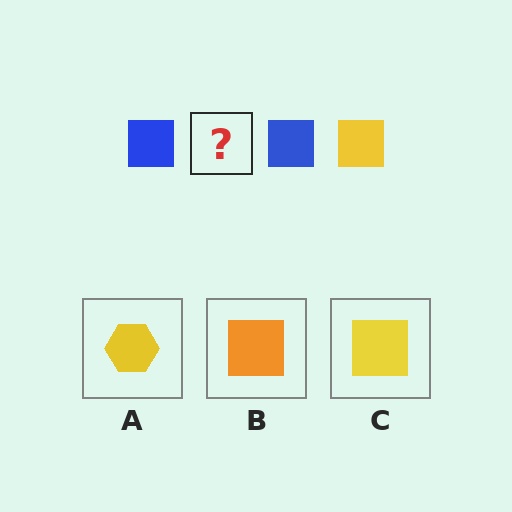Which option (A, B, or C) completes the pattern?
C.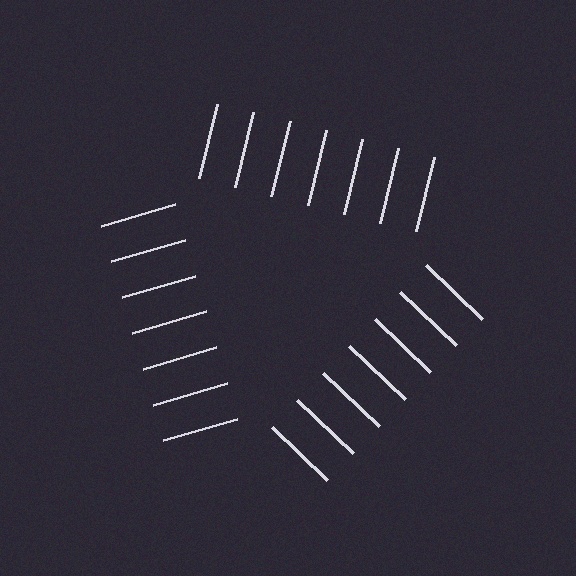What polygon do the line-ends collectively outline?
An illusory triangle — the line segments terminate on its edges but no continuous stroke is drawn.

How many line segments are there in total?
21 — 7 along each of the 3 edges.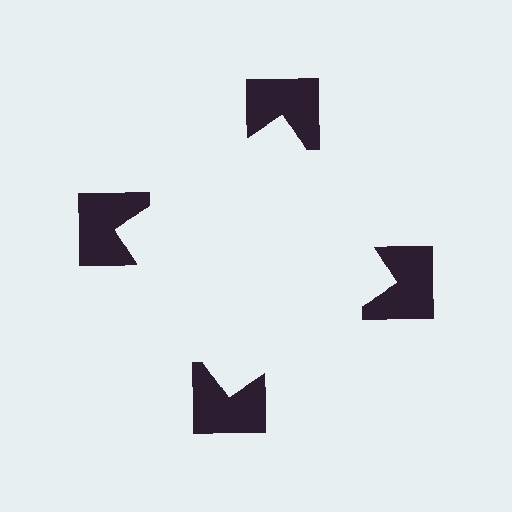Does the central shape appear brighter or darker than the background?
It typically appears slightly brighter than the background, even though no actual brightness change is drawn.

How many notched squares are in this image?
There are 4 — one at each vertex of the illusory square.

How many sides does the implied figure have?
4 sides.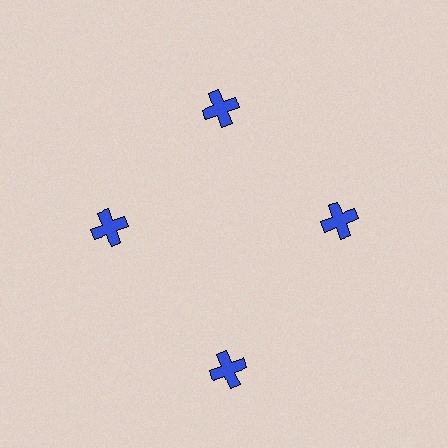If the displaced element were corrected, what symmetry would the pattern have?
It would have 4-fold rotational symmetry — the pattern would map onto itself every 90 degrees.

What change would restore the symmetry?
The symmetry would be restored by moving it inward, back onto the ring so that all 4 crosses sit at equal angles and equal distance from the center.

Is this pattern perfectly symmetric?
No. The 4 blue crosses are arranged in a ring, but one element near the 6 o'clock position is pushed outward from the center, breaking the 4-fold rotational symmetry.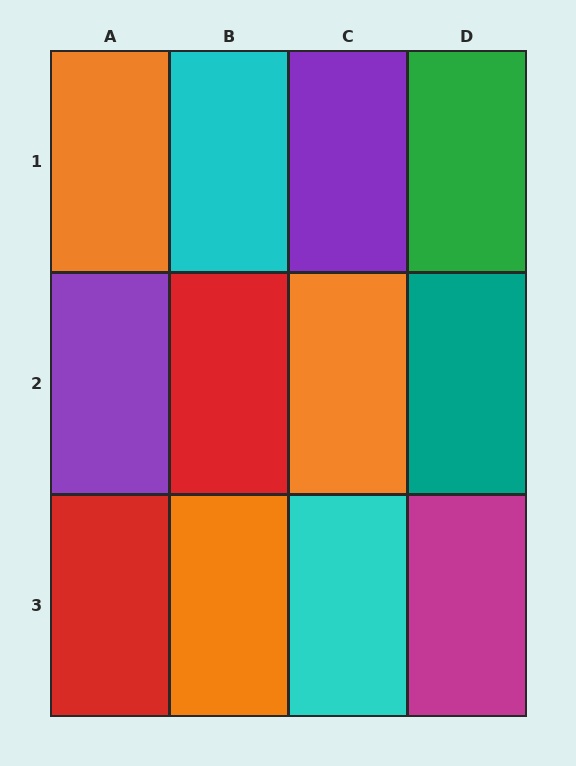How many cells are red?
2 cells are red.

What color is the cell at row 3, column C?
Cyan.